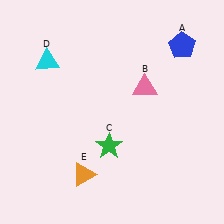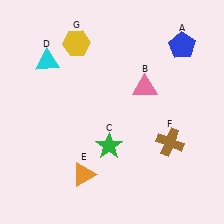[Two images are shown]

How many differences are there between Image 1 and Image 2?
There are 2 differences between the two images.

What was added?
A brown cross (F), a yellow hexagon (G) were added in Image 2.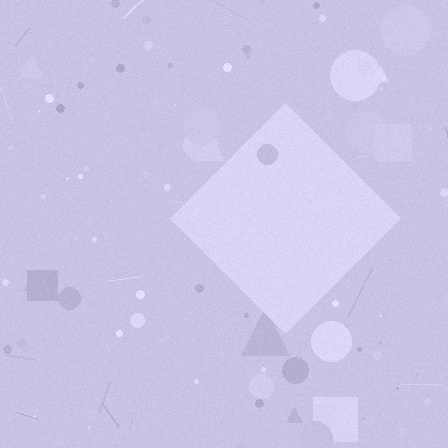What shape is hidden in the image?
A diamond is hidden in the image.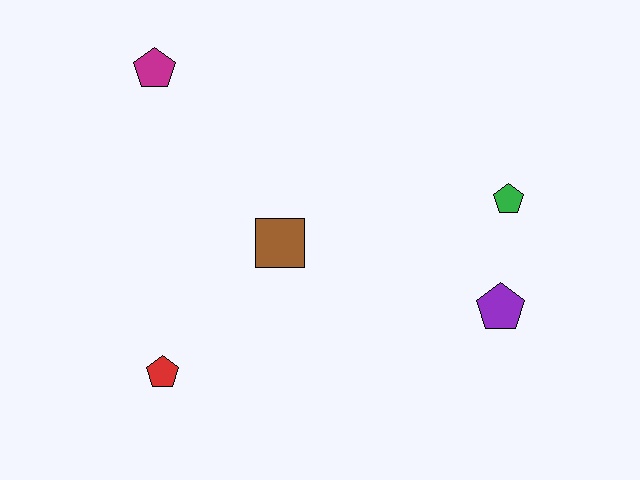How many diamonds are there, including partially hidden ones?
There are no diamonds.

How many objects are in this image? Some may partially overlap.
There are 5 objects.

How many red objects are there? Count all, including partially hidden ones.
There is 1 red object.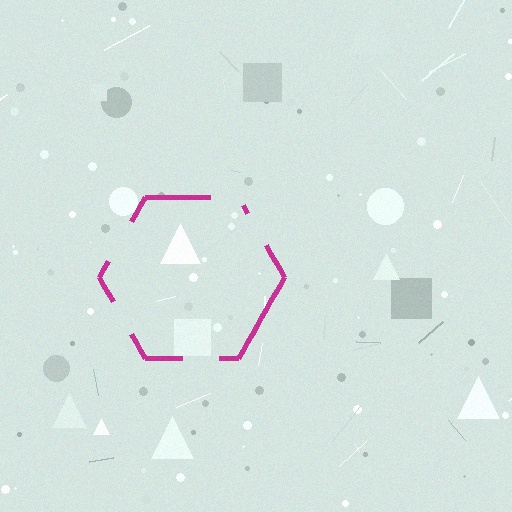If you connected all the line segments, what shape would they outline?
They would outline a hexagon.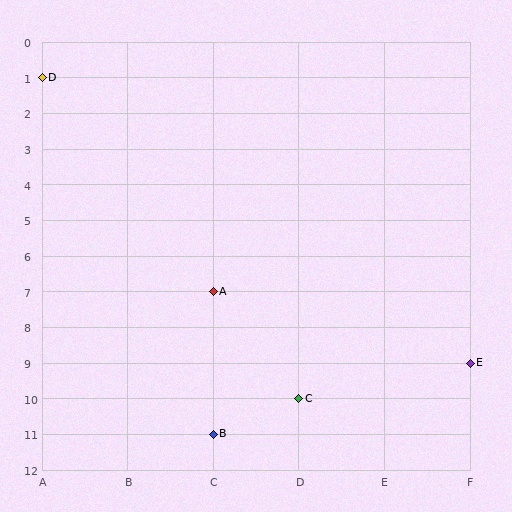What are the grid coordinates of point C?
Point C is at grid coordinates (D, 10).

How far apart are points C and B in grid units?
Points C and B are 1 column and 1 row apart (about 1.4 grid units diagonally).